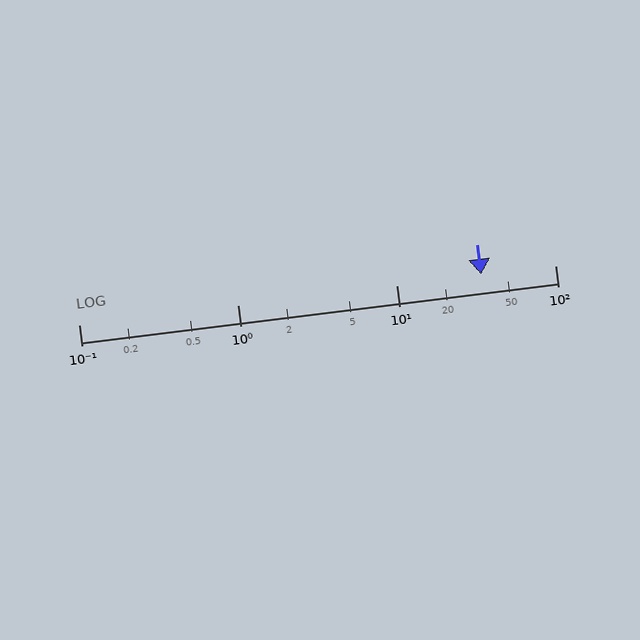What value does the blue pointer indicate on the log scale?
The pointer indicates approximately 34.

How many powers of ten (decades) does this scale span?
The scale spans 3 decades, from 0.1 to 100.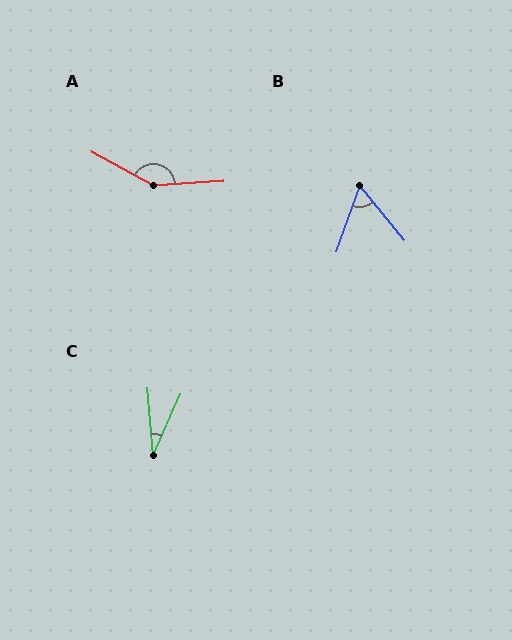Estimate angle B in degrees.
Approximately 59 degrees.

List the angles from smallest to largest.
C (29°), B (59°), A (148°).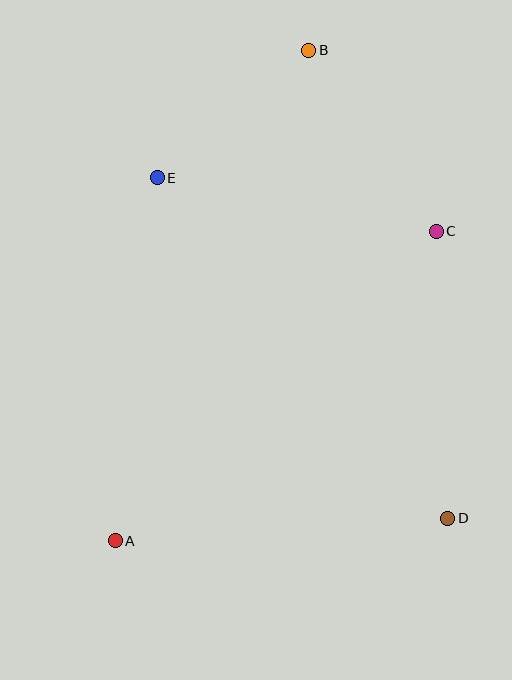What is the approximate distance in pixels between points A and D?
The distance between A and D is approximately 333 pixels.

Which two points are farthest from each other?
Points A and B are farthest from each other.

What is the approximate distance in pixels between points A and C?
The distance between A and C is approximately 446 pixels.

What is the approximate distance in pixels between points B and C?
The distance between B and C is approximately 221 pixels.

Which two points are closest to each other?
Points B and E are closest to each other.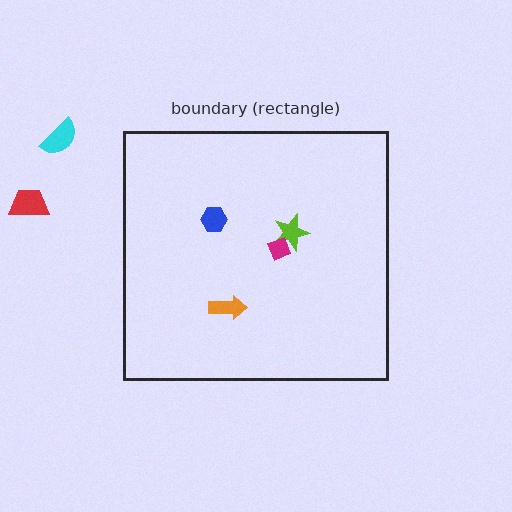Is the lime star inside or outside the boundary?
Inside.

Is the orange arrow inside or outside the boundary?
Inside.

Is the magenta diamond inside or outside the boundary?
Inside.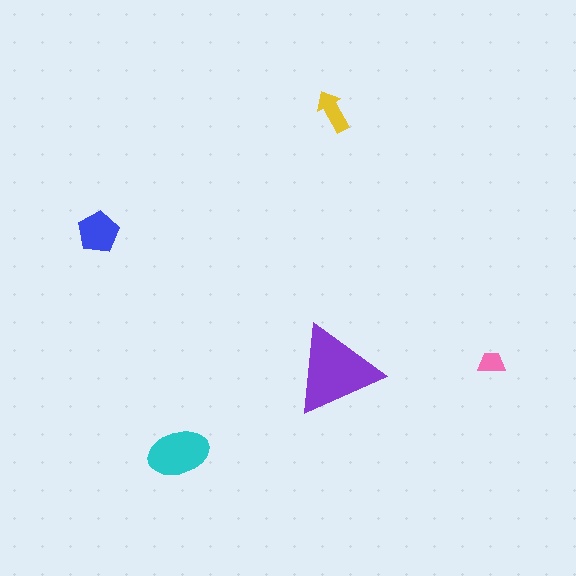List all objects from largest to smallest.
The purple triangle, the cyan ellipse, the blue pentagon, the yellow arrow, the pink trapezoid.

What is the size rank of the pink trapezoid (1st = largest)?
5th.